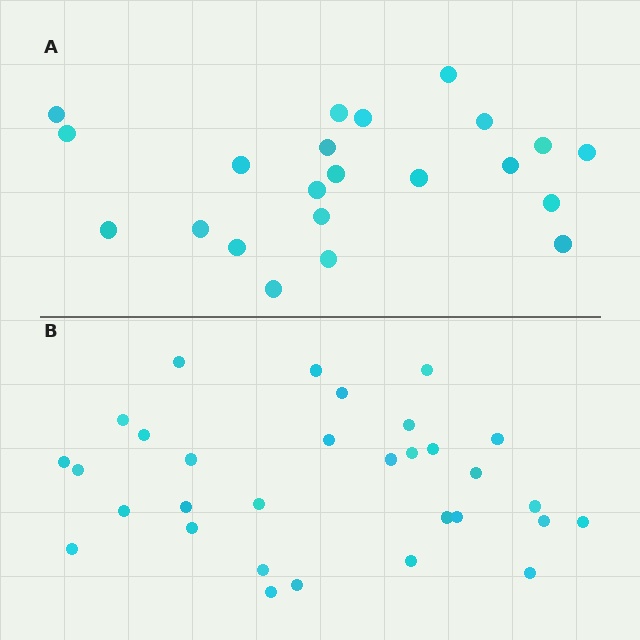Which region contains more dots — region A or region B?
Region B (the bottom region) has more dots.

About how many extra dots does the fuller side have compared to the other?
Region B has roughly 8 or so more dots than region A.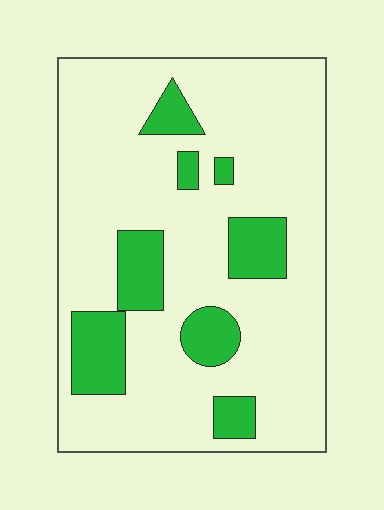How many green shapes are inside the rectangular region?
8.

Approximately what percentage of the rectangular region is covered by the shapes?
Approximately 20%.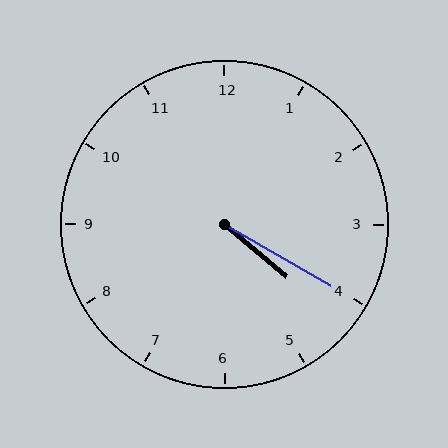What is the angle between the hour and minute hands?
Approximately 10 degrees.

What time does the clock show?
4:20.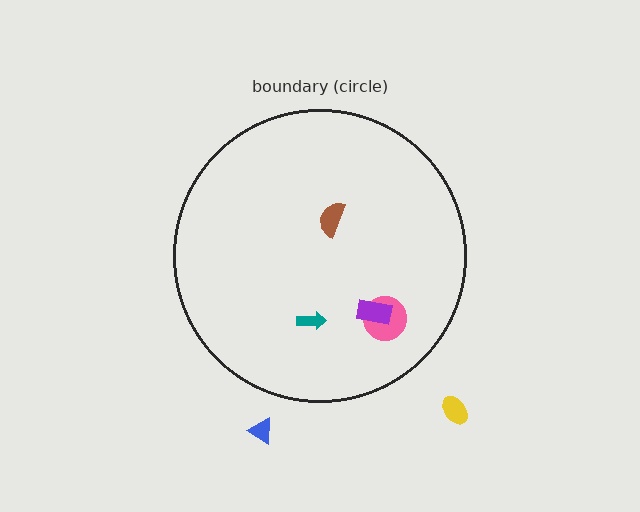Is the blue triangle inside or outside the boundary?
Outside.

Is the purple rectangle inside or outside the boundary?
Inside.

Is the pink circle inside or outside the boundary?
Inside.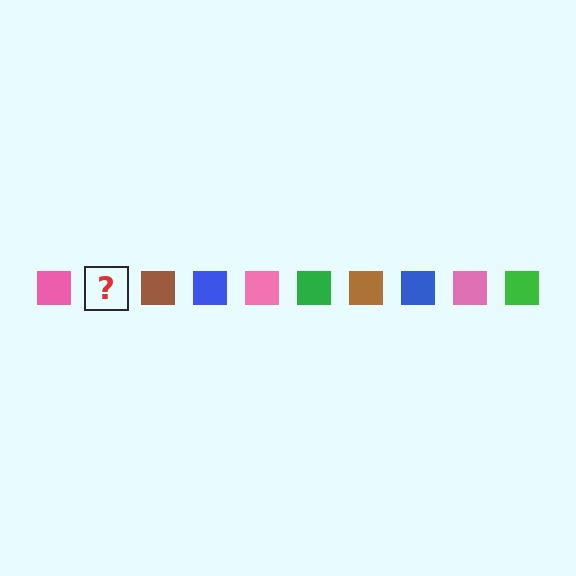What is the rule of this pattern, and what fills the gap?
The rule is that the pattern cycles through pink, green, brown, blue squares. The gap should be filled with a green square.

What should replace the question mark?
The question mark should be replaced with a green square.